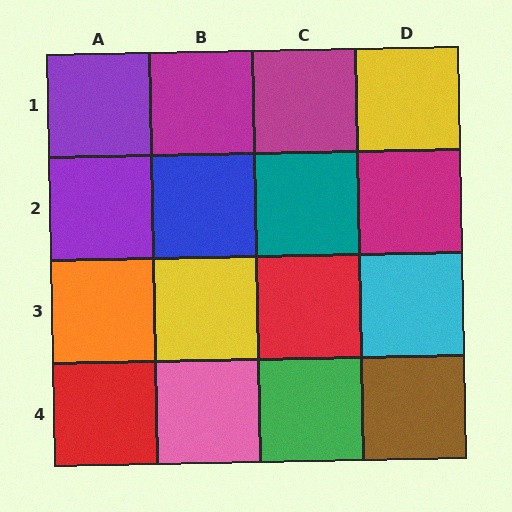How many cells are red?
2 cells are red.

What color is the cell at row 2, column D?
Magenta.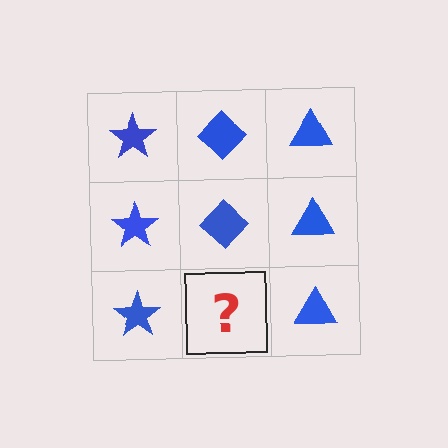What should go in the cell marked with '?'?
The missing cell should contain a blue diamond.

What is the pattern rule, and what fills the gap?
The rule is that each column has a consistent shape. The gap should be filled with a blue diamond.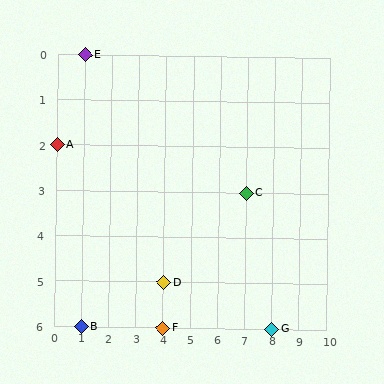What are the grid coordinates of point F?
Point F is at grid coordinates (4, 6).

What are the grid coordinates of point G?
Point G is at grid coordinates (8, 6).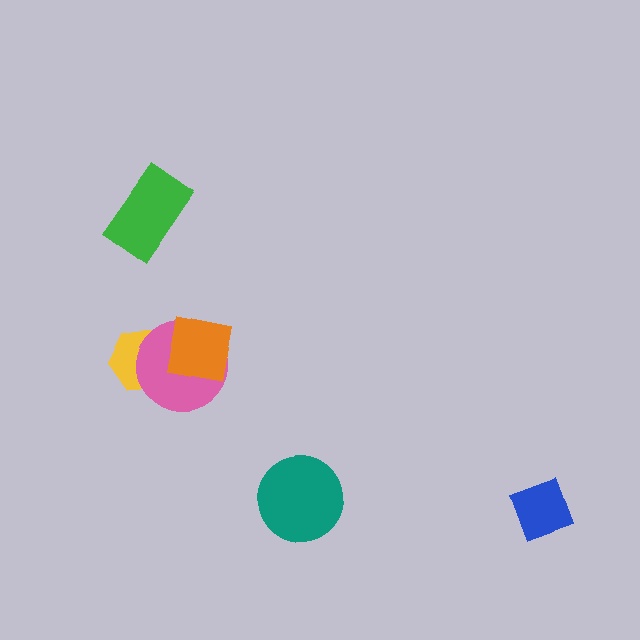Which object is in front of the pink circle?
The orange square is in front of the pink circle.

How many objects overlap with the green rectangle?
0 objects overlap with the green rectangle.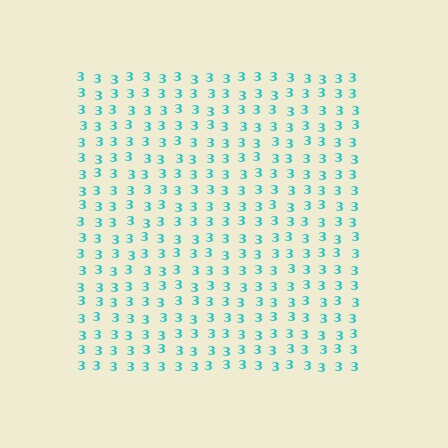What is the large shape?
The large shape is a square.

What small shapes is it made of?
It is made of small digit 3's.